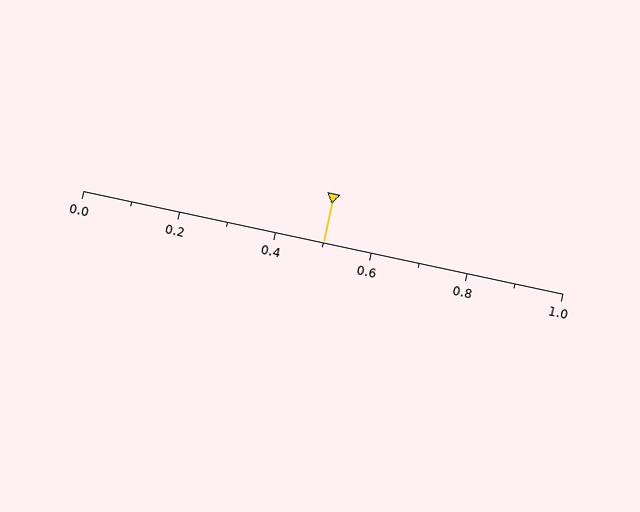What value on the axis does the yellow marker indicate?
The marker indicates approximately 0.5.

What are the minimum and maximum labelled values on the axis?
The axis runs from 0.0 to 1.0.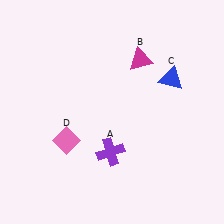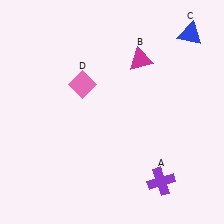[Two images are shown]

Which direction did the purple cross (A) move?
The purple cross (A) moved right.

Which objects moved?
The objects that moved are: the purple cross (A), the blue triangle (C), the pink diamond (D).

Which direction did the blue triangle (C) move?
The blue triangle (C) moved up.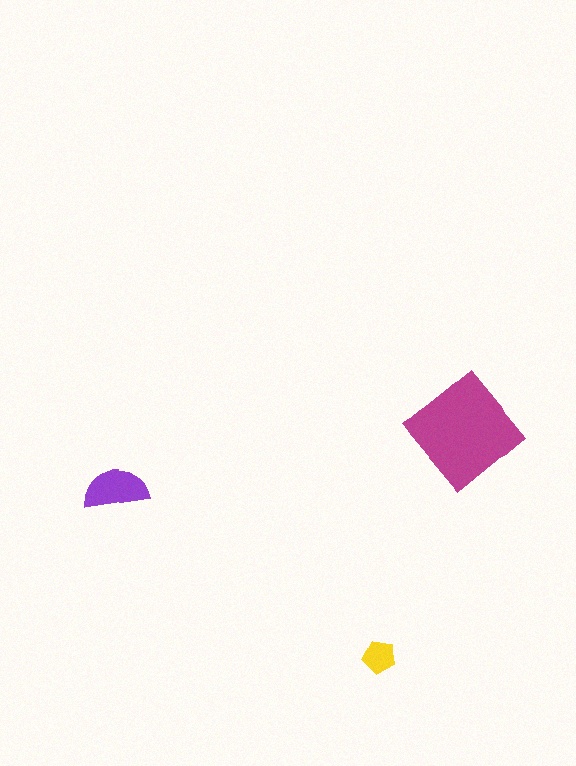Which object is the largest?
The magenta diamond.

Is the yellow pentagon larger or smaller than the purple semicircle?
Smaller.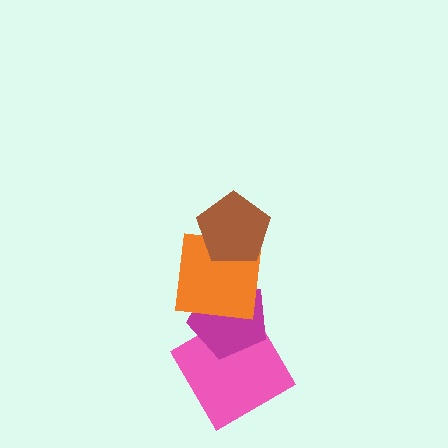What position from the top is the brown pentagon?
The brown pentagon is 1st from the top.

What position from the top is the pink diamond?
The pink diamond is 4th from the top.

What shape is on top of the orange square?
The brown pentagon is on top of the orange square.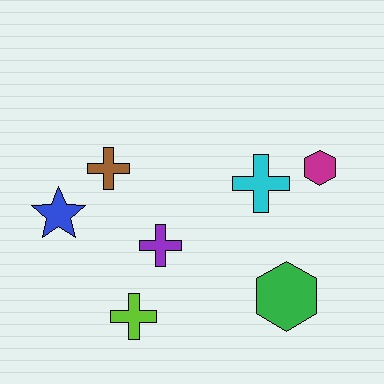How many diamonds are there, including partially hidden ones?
There are no diamonds.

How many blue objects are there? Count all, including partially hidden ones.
There is 1 blue object.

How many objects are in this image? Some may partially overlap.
There are 7 objects.